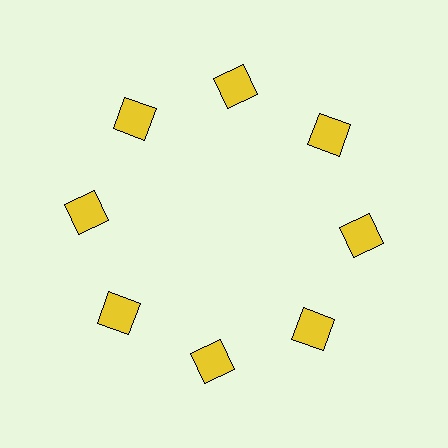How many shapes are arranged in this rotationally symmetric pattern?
There are 8 shapes, arranged in 8 groups of 1.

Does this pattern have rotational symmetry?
Yes, this pattern has 8-fold rotational symmetry. It looks the same after rotating 45 degrees around the center.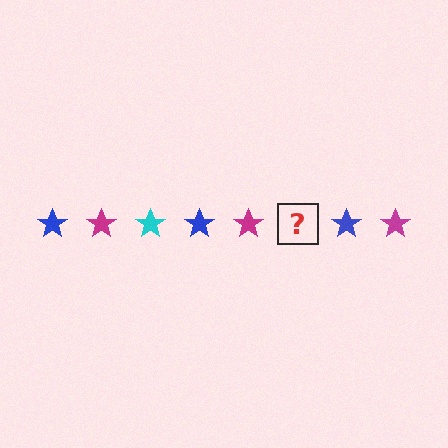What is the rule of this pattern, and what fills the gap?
The rule is that the pattern cycles through blue, magenta, cyan stars. The gap should be filled with a cyan star.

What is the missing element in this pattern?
The missing element is a cyan star.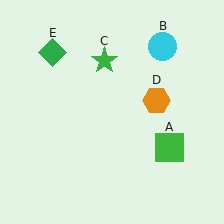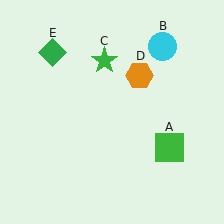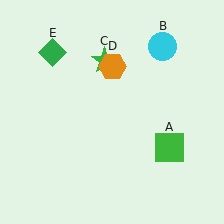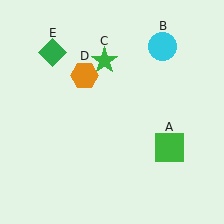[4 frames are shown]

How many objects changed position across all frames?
1 object changed position: orange hexagon (object D).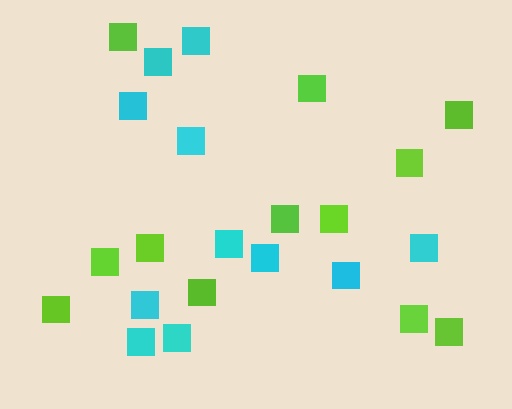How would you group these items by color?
There are 2 groups: one group of lime squares (12) and one group of cyan squares (11).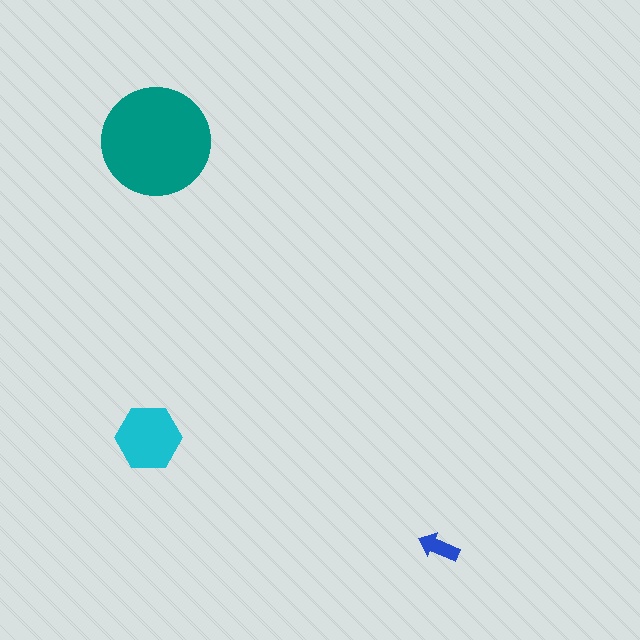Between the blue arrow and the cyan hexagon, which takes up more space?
The cyan hexagon.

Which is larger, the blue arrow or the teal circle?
The teal circle.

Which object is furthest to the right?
The blue arrow is rightmost.